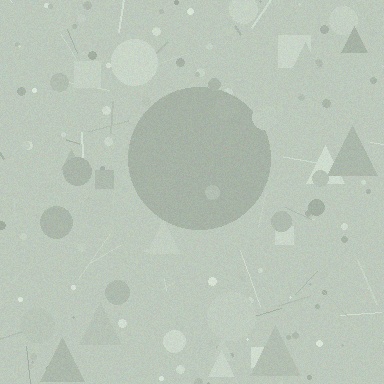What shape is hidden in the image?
A circle is hidden in the image.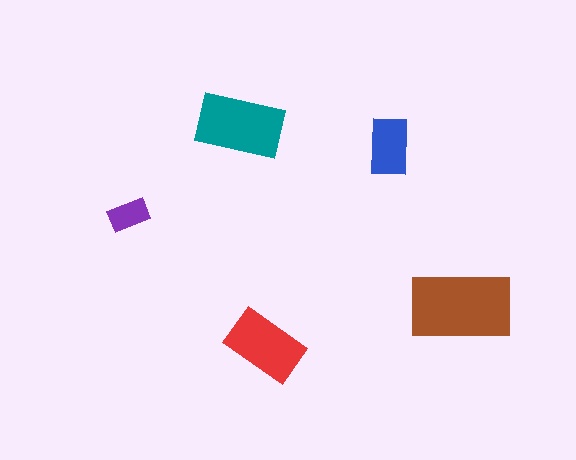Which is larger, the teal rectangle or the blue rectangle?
The teal one.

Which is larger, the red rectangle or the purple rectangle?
The red one.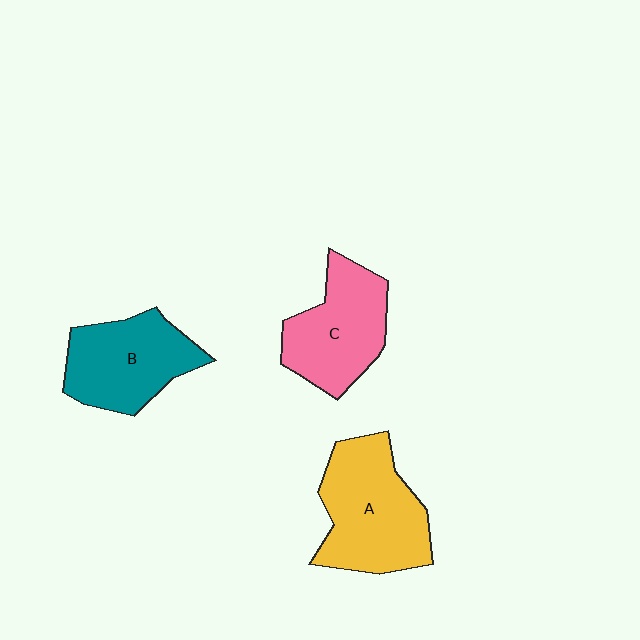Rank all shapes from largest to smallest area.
From largest to smallest: A (yellow), B (teal), C (pink).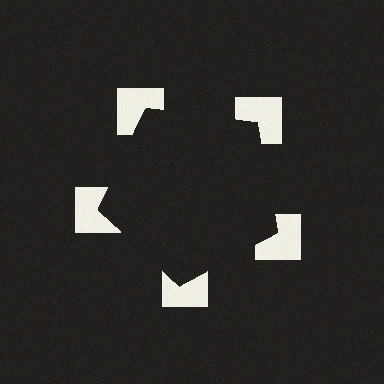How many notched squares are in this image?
There are 5 — one at each vertex of the illusory pentagon.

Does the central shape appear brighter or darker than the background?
It typically appears slightly darker than the background, even though no actual brightness change is drawn.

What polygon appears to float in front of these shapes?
An illusory pentagon — its edges are inferred from the aligned wedge cuts in the notched squares, not physically drawn.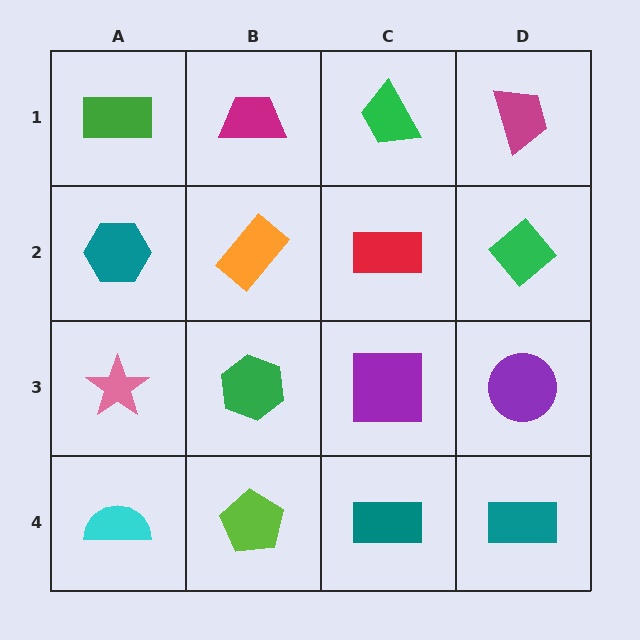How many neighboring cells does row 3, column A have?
3.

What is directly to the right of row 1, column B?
A green trapezoid.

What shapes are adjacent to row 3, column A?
A teal hexagon (row 2, column A), a cyan semicircle (row 4, column A), a green hexagon (row 3, column B).